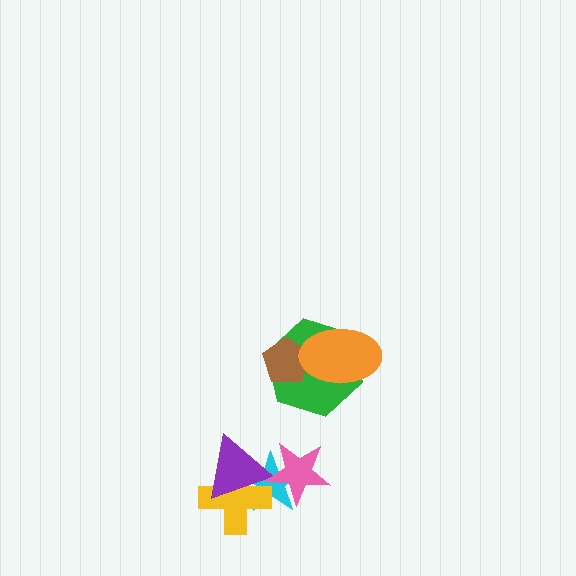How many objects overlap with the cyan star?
3 objects overlap with the cyan star.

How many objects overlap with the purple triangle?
3 objects overlap with the purple triangle.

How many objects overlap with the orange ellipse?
2 objects overlap with the orange ellipse.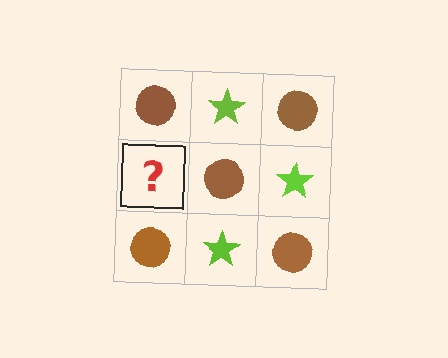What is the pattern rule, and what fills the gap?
The rule is that it alternates brown circle and lime star in a checkerboard pattern. The gap should be filled with a lime star.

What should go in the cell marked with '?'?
The missing cell should contain a lime star.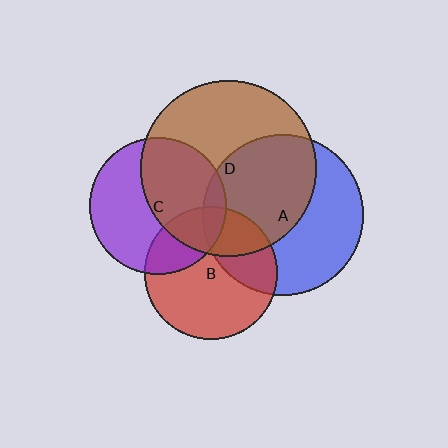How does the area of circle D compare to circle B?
Approximately 1.8 times.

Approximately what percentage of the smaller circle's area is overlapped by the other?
Approximately 10%.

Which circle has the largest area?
Circle D (brown).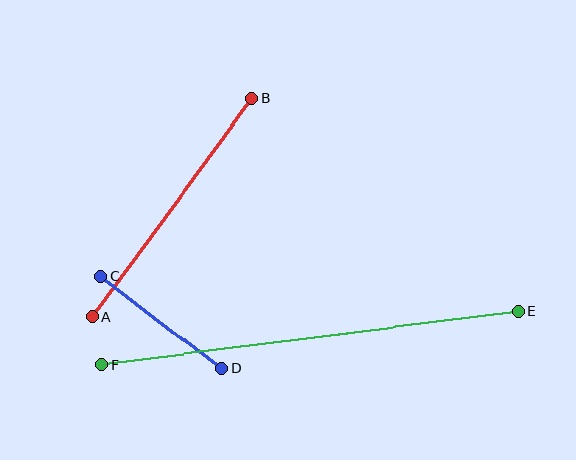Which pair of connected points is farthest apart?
Points E and F are farthest apart.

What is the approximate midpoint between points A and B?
The midpoint is at approximately (172, 208) pixels.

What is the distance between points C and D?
The distance is approximately 152 pixels.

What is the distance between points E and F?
The distance is approximately 421 pixels.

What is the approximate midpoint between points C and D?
The midpoint is at approximately (161, 322) pixels.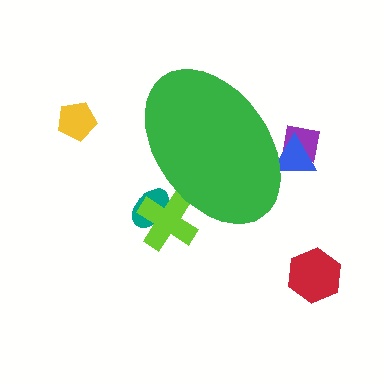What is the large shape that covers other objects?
A green ellipse.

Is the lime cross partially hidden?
Yes, the lime cross is partially hidden behind the green ellipse.